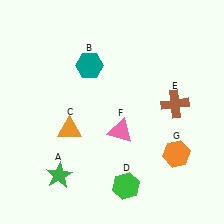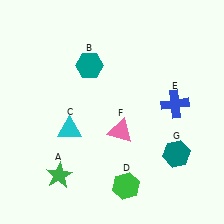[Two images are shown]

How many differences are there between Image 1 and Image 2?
There are 3 differences between the two images.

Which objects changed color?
C changed from orange to cyan. E changed from brown to blue. G changed from orange to teal.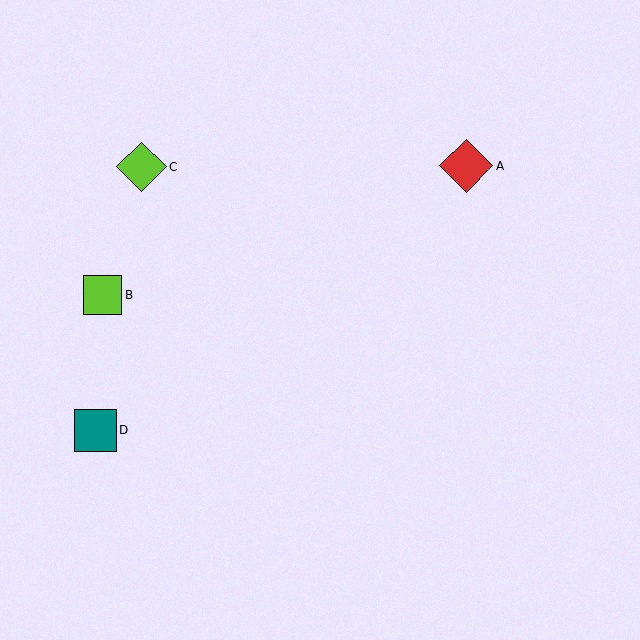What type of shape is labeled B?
Shape B is a lime square.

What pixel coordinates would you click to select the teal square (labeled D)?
Click at (95, 430) to select the teal square D.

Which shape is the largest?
The red diamond (labeled A) is the largest.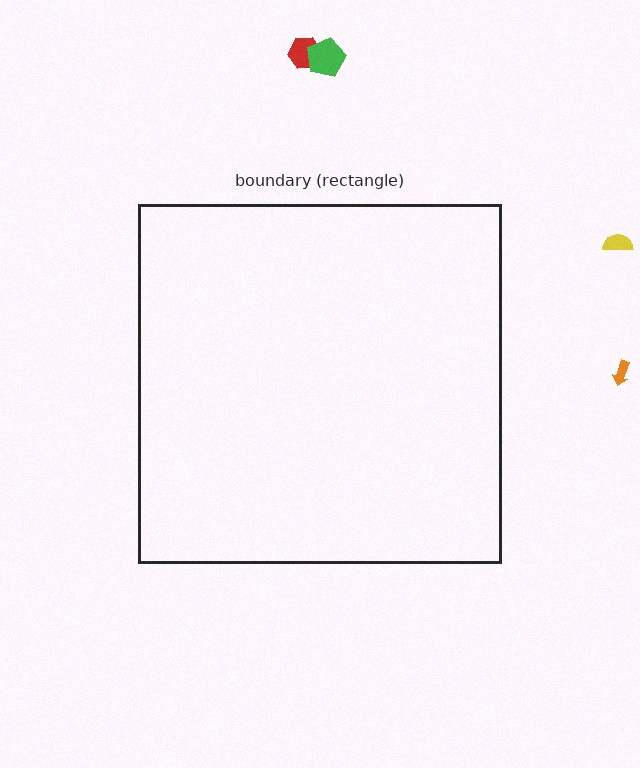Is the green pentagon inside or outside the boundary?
Outside.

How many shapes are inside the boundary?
0 inside, 4 outside.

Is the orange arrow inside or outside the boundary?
Outside.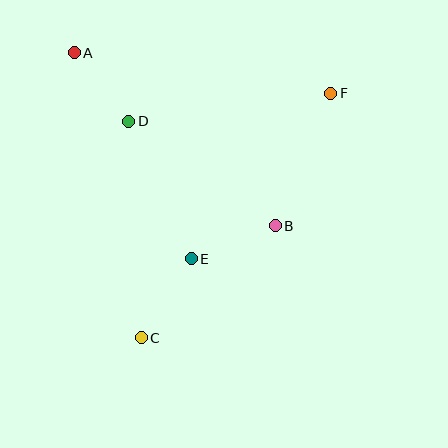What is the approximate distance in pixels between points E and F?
The distance between E and F is approximately 217 pixels.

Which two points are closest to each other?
Points A and D are closest to each other.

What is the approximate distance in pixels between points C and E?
The distance between C and E is approximately 93 pixels.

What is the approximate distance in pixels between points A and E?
The distance between A and E is approximately 237 pixels.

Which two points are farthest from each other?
Points C and F are farthest from each other.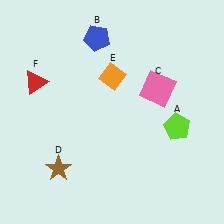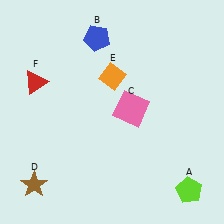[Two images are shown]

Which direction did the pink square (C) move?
The pink square (C) moved left.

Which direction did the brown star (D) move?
The brown star (D) moved left.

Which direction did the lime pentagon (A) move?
The lime pentagon (A) moved down.